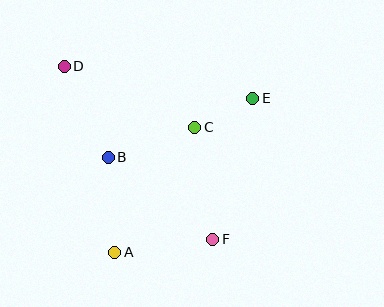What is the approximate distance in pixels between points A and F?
The distance between A and F is approximately 99 pixels.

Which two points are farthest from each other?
Points D and F are farthest from each other.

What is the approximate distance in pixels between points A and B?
The distance between A and B is approximately 95 pixels.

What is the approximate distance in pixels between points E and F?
The distance between E and F is approximately 147 pixels.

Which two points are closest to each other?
Points C and E are closest to each other.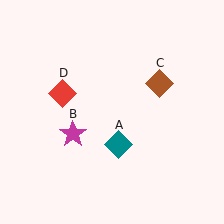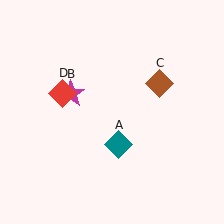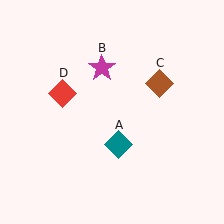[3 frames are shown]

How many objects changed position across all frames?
1 object changed position: magenta star (object B).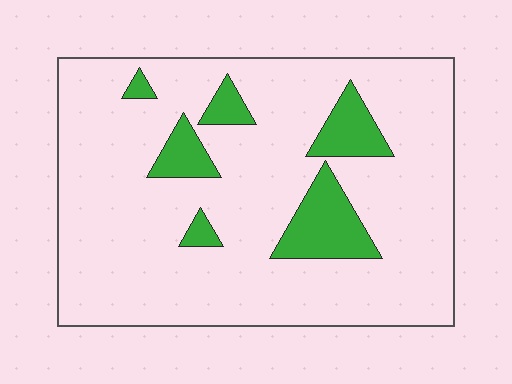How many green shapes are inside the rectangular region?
6.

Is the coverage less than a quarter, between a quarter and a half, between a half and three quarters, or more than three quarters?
Less than a quarter.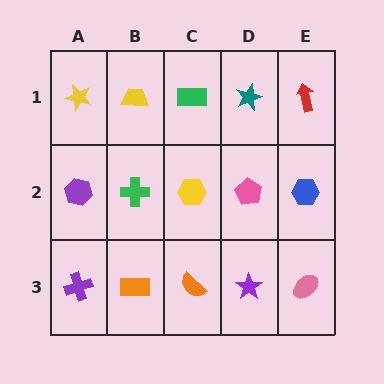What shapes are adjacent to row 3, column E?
A blue hexagon (row 2, column E), a purple star (row 3, column D).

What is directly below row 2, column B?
An orange rectangle.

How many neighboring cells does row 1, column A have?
2.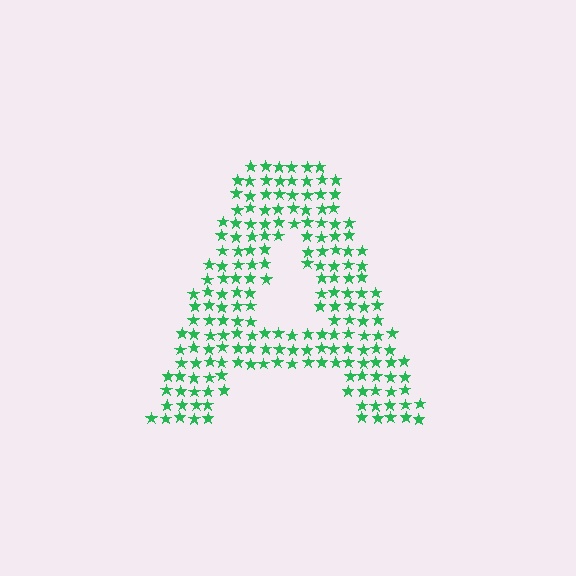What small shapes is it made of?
It is made of small stars.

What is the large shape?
The large shape is the letter A.